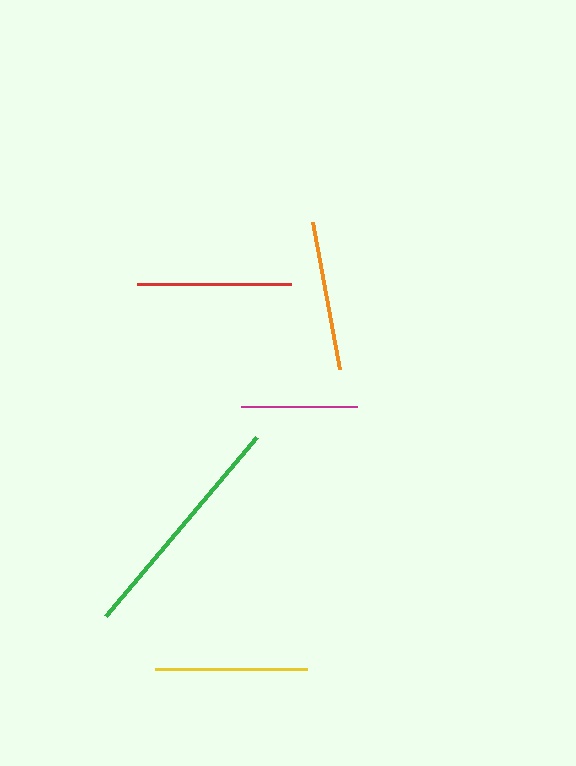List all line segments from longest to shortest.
From longest to shortest: green, red, yellow, orange, magenta.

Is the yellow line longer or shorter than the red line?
The red line is longer than the yellow line.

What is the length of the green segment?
The green segment is approximately 234 pixels long.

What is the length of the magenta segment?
The magenta segment is approximately 116 pixels long.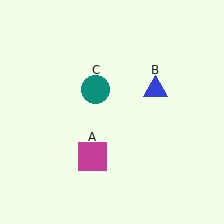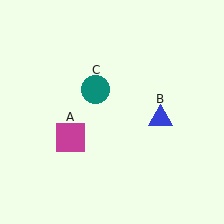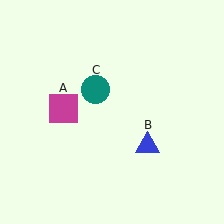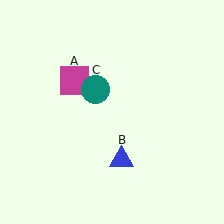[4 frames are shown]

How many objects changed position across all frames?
2 objects changed position: magenta square (object A), blue triangle (object B).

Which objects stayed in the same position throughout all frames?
Teal circle (object C) remained stationary.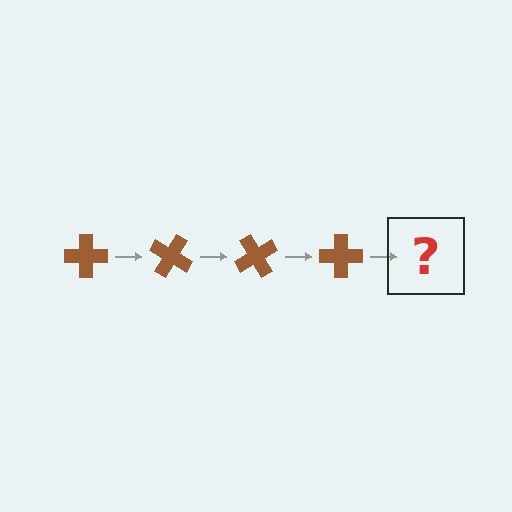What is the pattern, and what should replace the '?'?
The pattern is that the cross rotates 30 degrees each step. The '?' should be a brown cross rotated 120 degrees.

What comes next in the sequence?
The next element should be a brown cross rotated 120 degrees.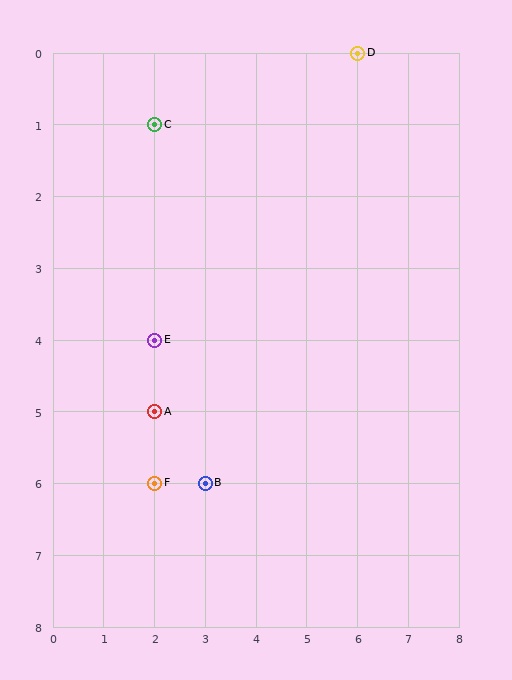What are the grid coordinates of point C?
Point C is at grid coordinates (2, 1).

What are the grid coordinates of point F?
Point F is at grid coordinates (2, 6).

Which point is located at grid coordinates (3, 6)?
Point B is at (3, 6).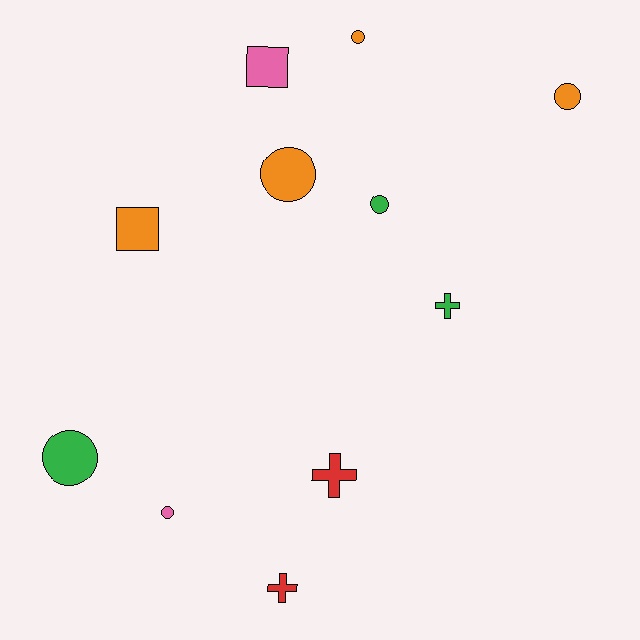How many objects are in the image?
There are 11 objects.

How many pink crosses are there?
There are no pink crosses.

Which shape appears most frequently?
Circle, with 6 objects.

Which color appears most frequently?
Orange, with 4 objects.